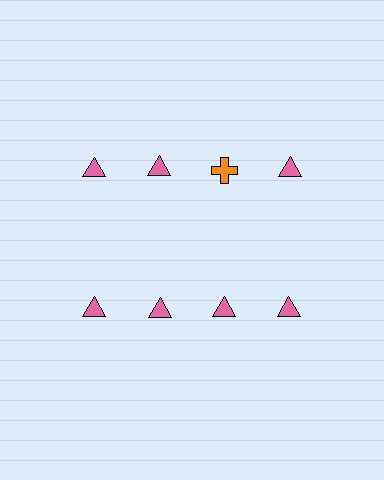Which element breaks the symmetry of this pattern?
The orange cross in the top row, center column breaks the symmetry. All other shapes are pink triangles.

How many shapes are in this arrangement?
There are 8 shapes arranged in a grid pattern.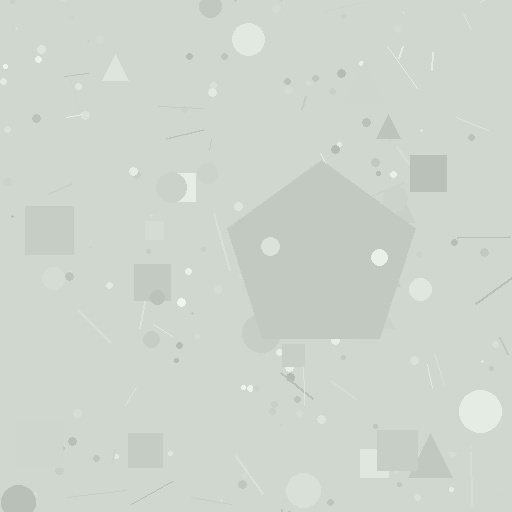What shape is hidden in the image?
A pentagon is hidden in the image.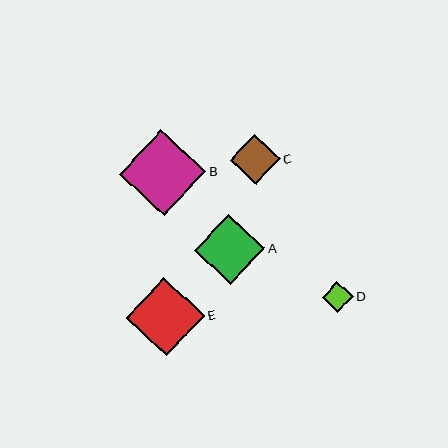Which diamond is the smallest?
Diamond D is the smallest with a size of approximately 31 pixels.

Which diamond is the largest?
Diamond B is the largest with a size of approximately 86 pixels.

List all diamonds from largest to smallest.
From largest to smallest: B, E, A, C, D.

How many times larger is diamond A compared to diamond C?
Diamond A is approximately 1.4 times the size of diamond C.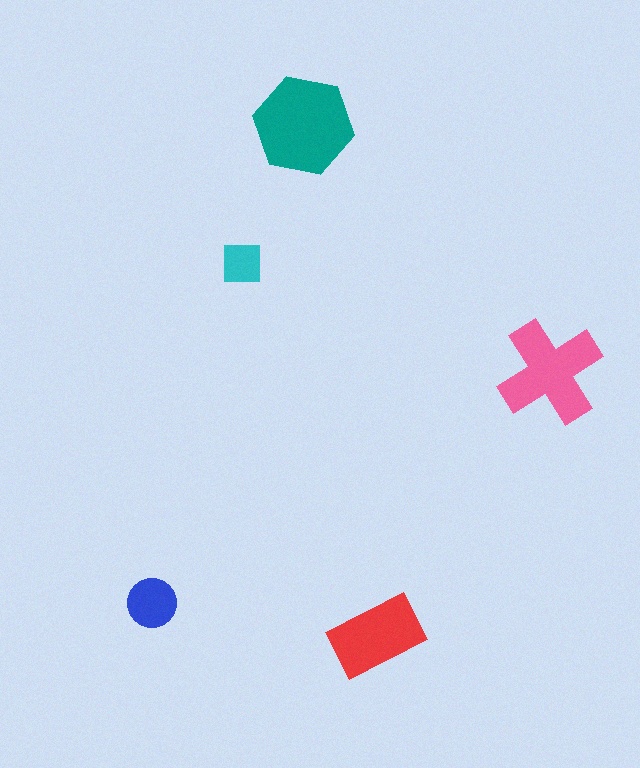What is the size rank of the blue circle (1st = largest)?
4th.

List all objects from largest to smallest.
The teal hexagon, the pink cross, the red rectangle, the blue circle, the cyan square.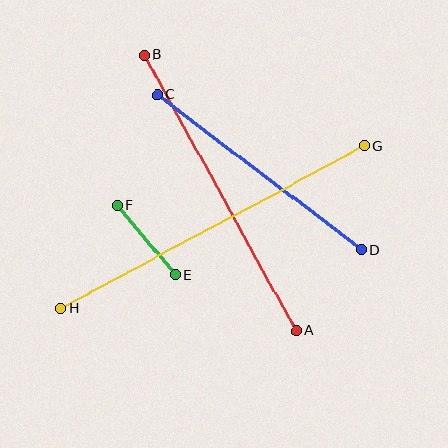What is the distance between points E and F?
The distance is approximately 91 pixels.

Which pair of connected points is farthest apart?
Points G and H are farthest apart.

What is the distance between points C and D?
The distance is approximately 256 pixels.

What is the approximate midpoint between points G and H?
The midpoint is at approximately (212, 227) pixels.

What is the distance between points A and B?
The distance is approximately 315 pixels.